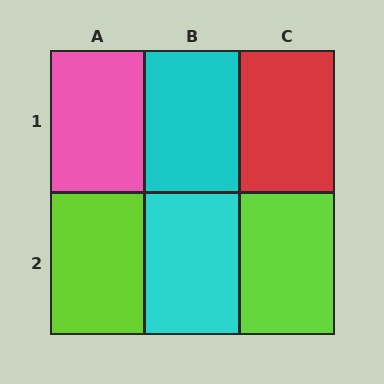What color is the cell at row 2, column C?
Lime.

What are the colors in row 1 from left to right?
Pink, cyan, red.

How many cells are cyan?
2 cells are cyan.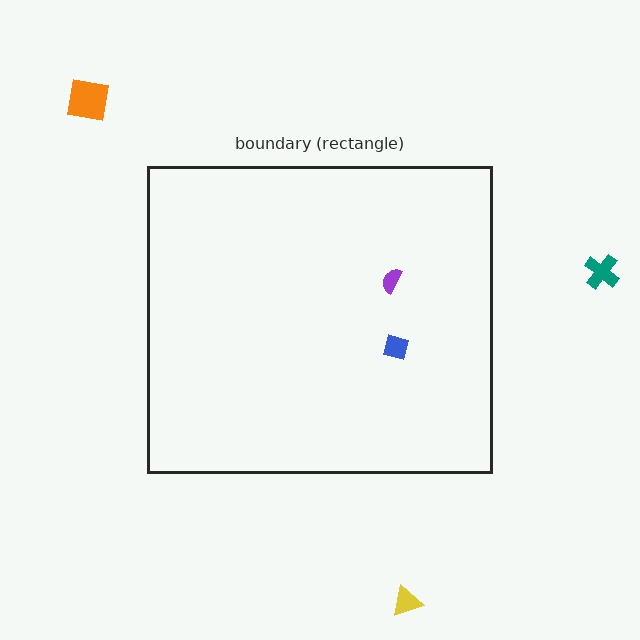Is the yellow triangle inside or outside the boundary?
Outside.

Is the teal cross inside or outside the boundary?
Outside.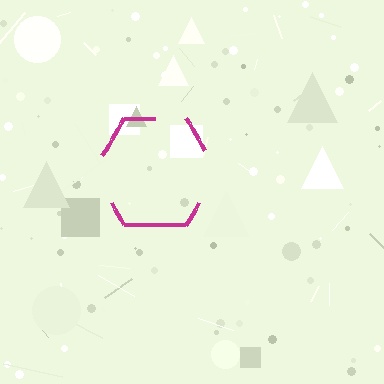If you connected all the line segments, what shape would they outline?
They would outline a hexagon.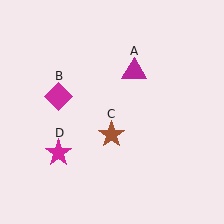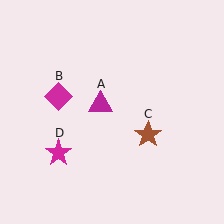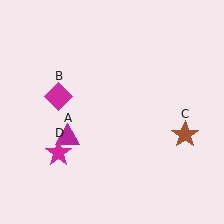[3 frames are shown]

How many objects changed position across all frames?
2 objects changed position: magenta triangle (object A), brown star (object C).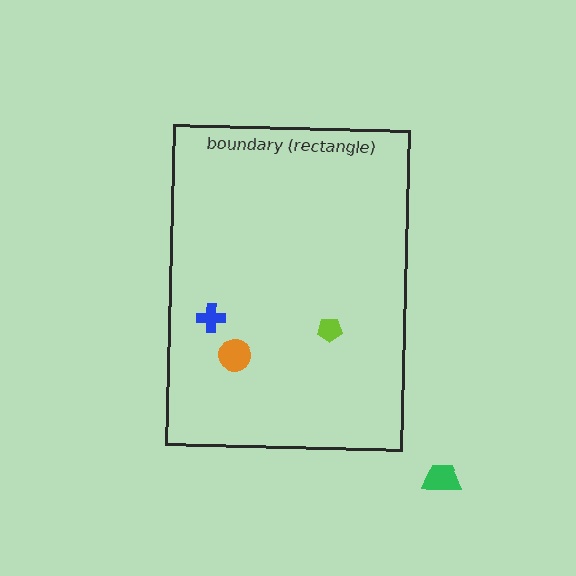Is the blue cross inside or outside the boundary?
Inside.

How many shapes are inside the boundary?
3 inside, 1 outside.